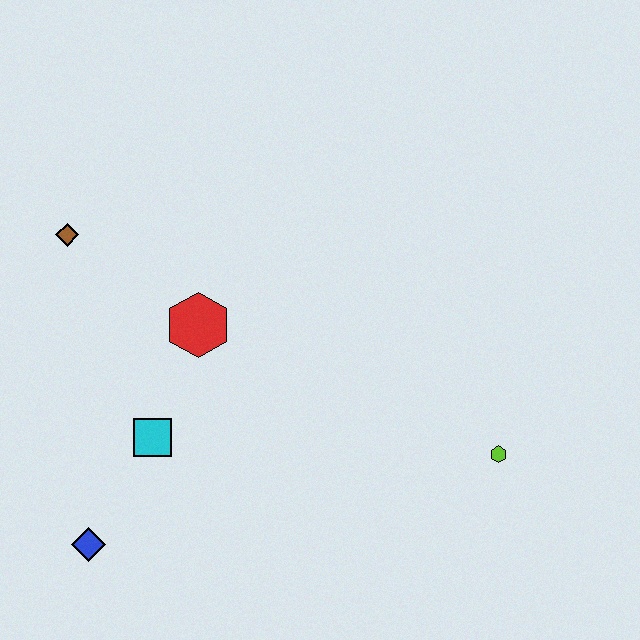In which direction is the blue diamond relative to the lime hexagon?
The blue diamond is to the left of the lime hexagon.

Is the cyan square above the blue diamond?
Yes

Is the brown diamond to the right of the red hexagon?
No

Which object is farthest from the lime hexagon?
The brown diamond is farthest from the lime hexagon.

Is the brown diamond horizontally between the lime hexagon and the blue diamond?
No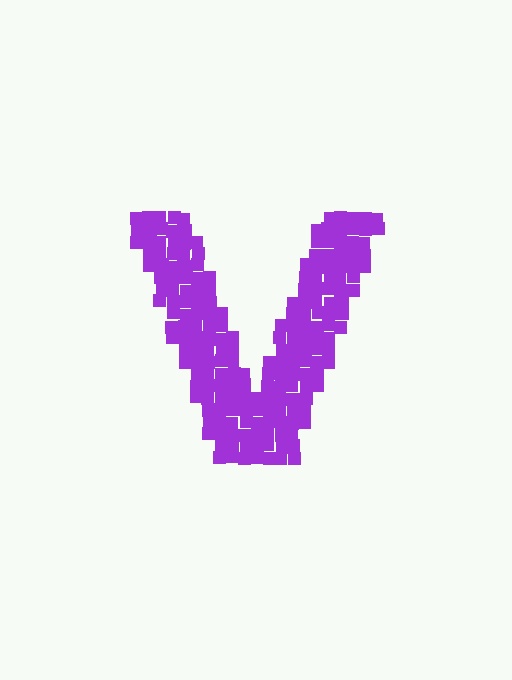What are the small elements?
The small elements are squares.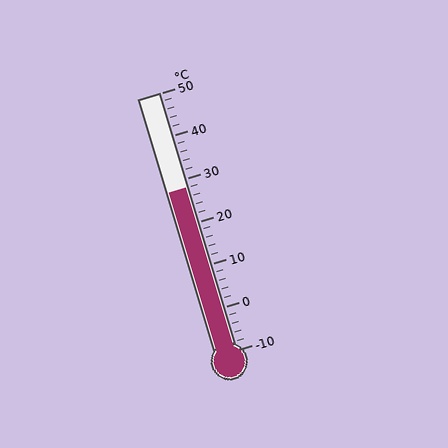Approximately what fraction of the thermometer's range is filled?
The thermometer is filled to approximately 65% of its range.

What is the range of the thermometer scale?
The thermometer scale ranges from -10°C to 50°C.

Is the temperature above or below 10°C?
The temperature is above 10°C.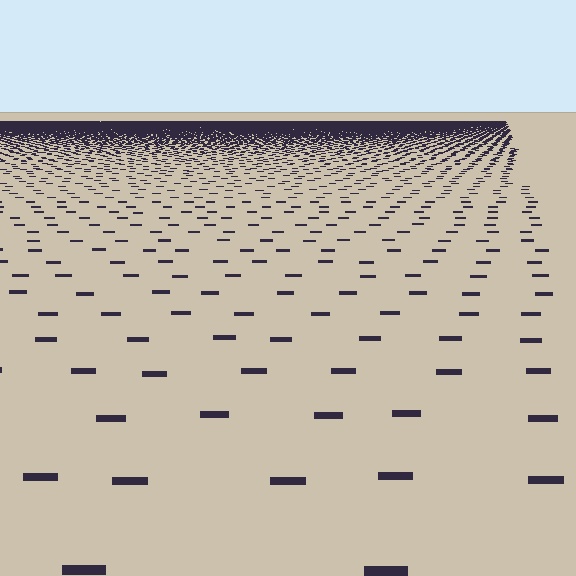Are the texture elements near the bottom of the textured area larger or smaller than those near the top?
Larger. Near the bottom, elements are closer to the viewer and appear at a bigger on-screen size.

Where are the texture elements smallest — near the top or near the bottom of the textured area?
Near the top.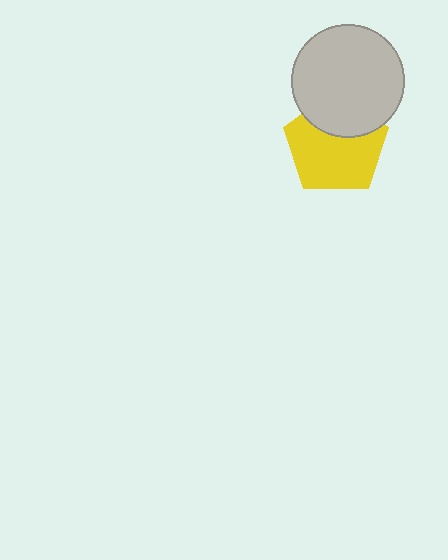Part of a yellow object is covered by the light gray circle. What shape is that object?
It is a pentagon.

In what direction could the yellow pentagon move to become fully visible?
The yellow pentagon could move down. That would shift it out from behind the light gray circle entirely.